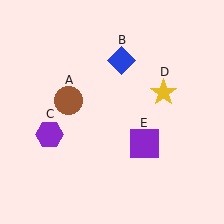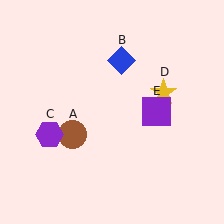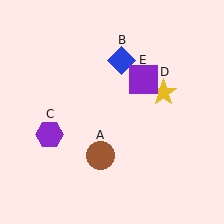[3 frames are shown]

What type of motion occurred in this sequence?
The brown circle (object A), purple square (object E) rotated counterclockwise around the center of the scene.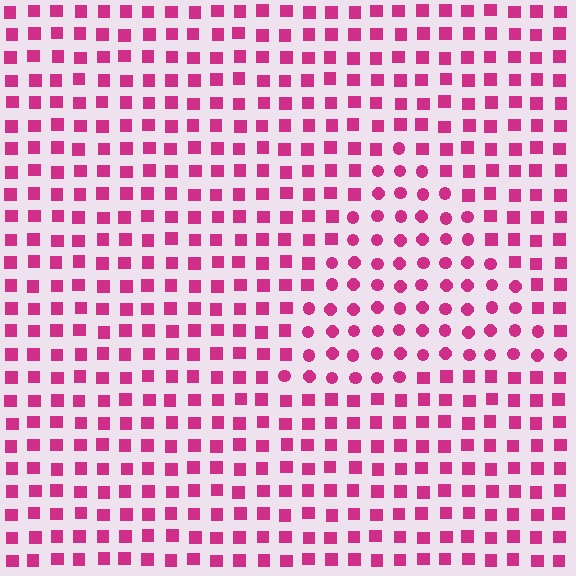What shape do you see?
I see a triangle.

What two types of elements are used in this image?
The image uses circles inside the triangle region and squares outside it.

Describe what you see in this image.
The image is filled with small magenta elements arranged in a uniform grid. A triangle-shaped region contains circles, while the surrounding area contains squares. The boundary is defined purely by the change in element shape.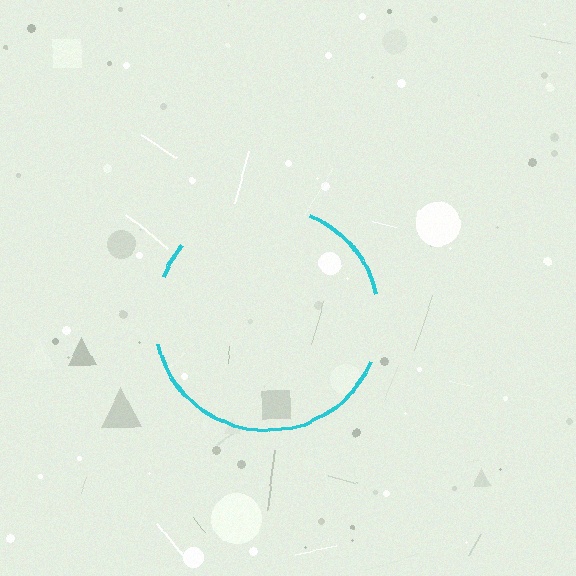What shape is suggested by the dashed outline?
The dashed outline suggests a circle.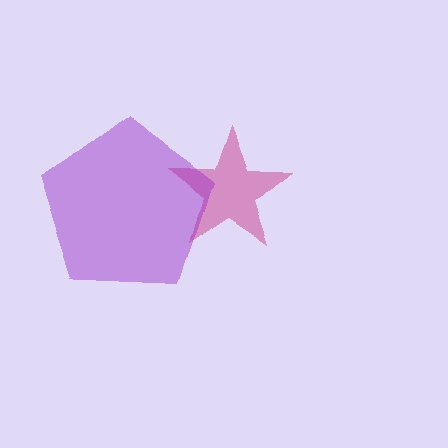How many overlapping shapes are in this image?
There are 2 overlapping shapes in the image.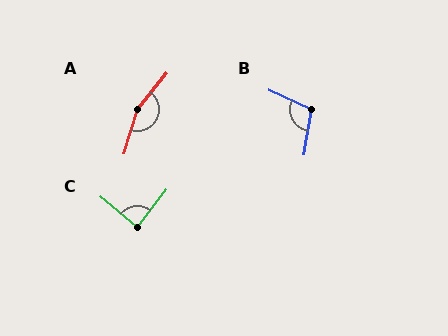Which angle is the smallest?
C, at approximately 87 degrees.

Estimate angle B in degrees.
Approximately 105 degrees.